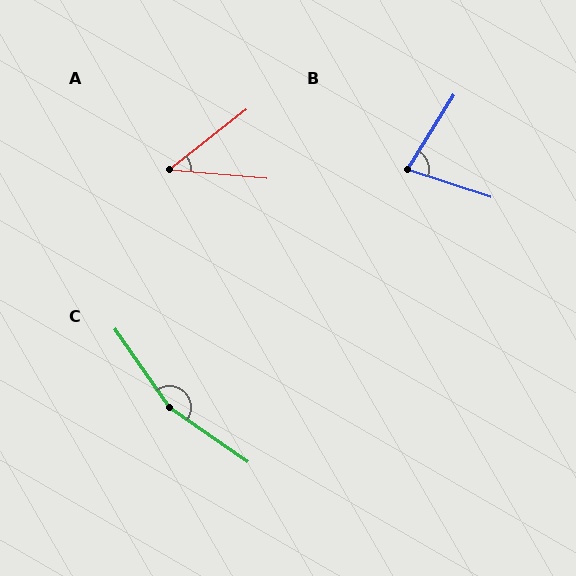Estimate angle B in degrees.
Approximately 76 degrees.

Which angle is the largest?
C, at approximately 160 degrees.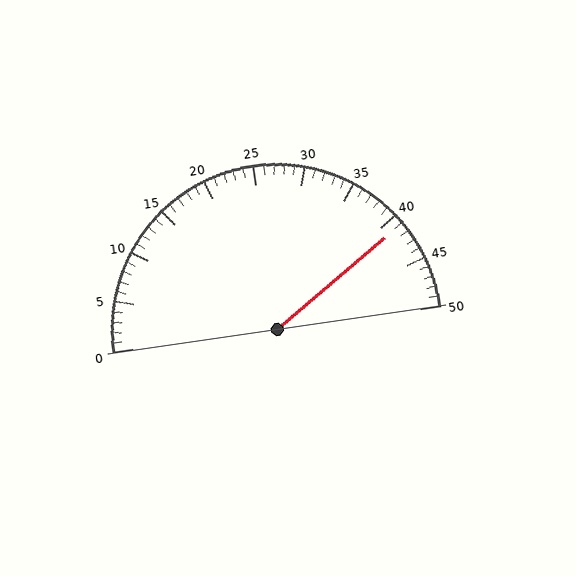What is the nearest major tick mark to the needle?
The nearest major tick mark is 40.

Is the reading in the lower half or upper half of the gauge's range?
The reading is in the upper half of the range (0 to 50).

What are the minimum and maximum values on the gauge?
The gauge ranges from 0 to 50.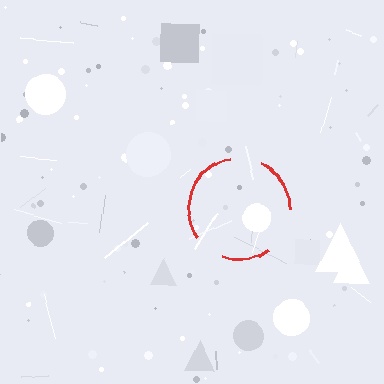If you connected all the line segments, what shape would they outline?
They would outline a circle.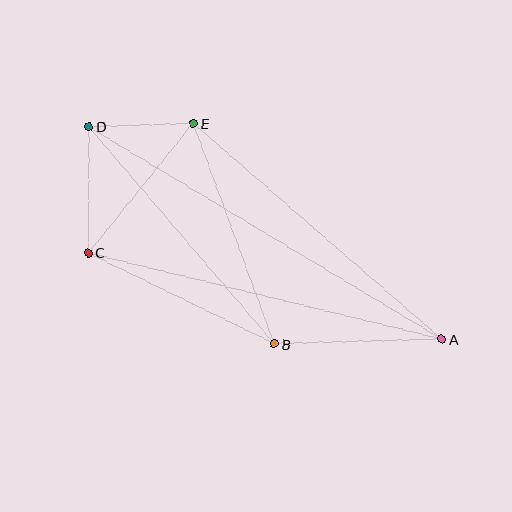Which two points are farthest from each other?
Points A and D are farthest from each other.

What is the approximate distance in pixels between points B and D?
The distance between B and D is approximately 286 pixels.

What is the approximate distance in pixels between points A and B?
The distance between A and B is approximately 168 pixels.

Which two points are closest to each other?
Points D and E are closest to each other.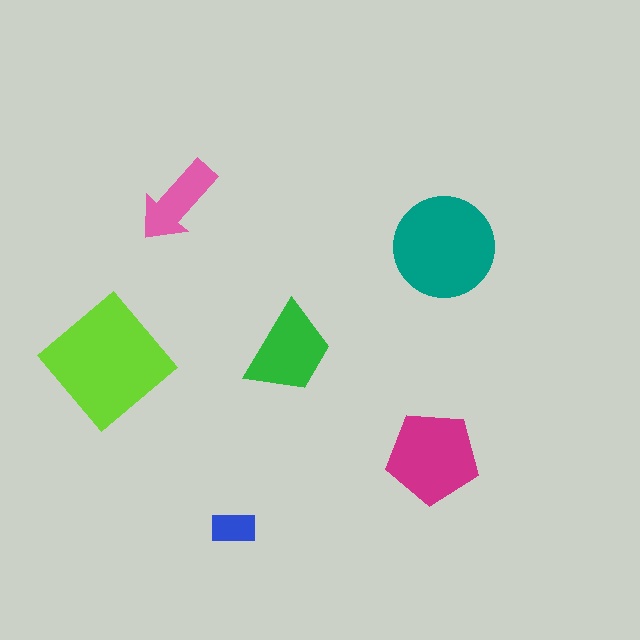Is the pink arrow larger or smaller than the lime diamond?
Smaller.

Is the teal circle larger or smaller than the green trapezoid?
Larger.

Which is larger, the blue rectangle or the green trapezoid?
The green trapezoid.